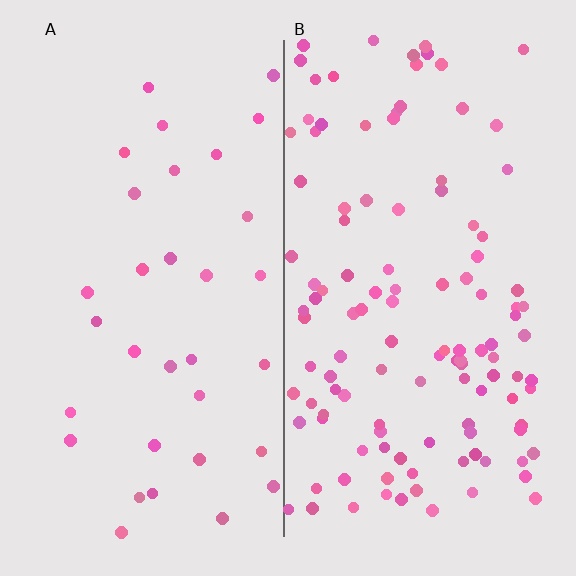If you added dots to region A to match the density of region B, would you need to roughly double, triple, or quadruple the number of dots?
Approximately quadruple.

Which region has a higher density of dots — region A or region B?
B (the right).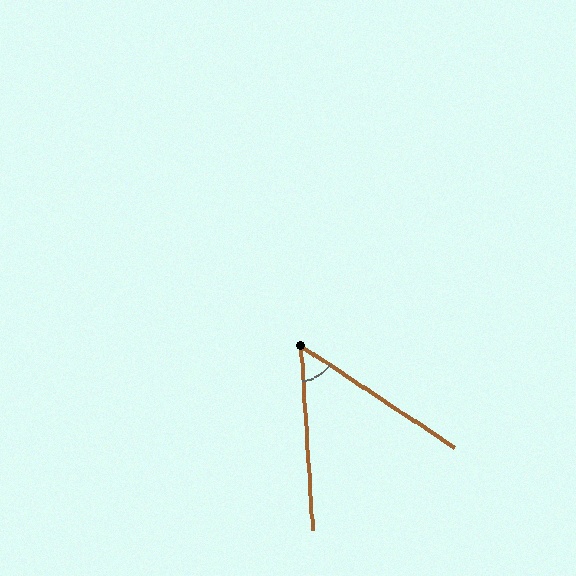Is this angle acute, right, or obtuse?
It is acute.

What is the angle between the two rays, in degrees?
Approximately 53 degrees.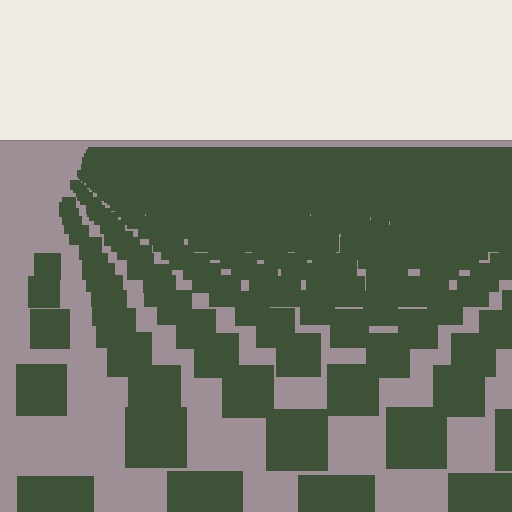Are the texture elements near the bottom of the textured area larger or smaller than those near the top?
Larger. Near the bottom, elements are closer to the viewer and appear at a bigger on-screen size.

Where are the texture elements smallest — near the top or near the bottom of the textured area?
Near the top.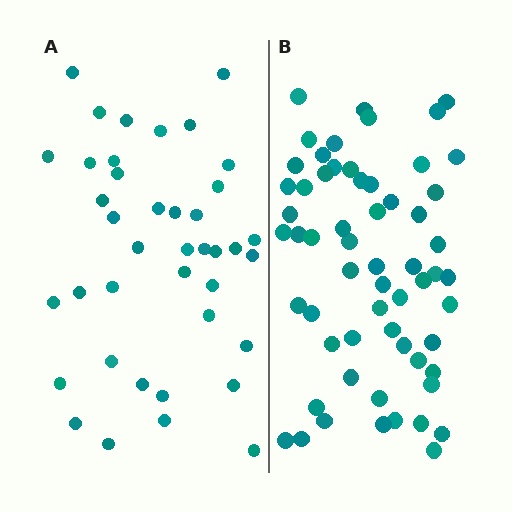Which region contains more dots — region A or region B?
Region B (the right region) has more dots.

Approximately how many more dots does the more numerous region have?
Region B has approximately 20 more dots than region A.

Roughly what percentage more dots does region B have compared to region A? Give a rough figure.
About 50% more.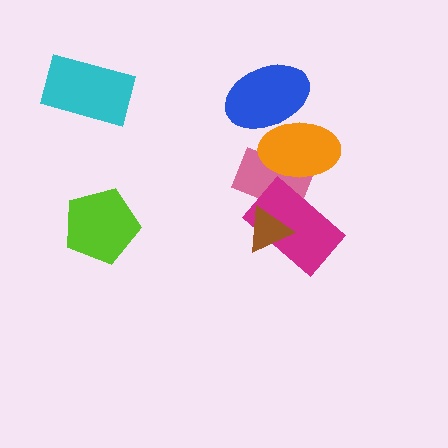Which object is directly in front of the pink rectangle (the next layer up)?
The magenta rectangle is directly in front of the pink rectangle.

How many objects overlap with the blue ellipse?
1 object overlaps with the blue ellipse.